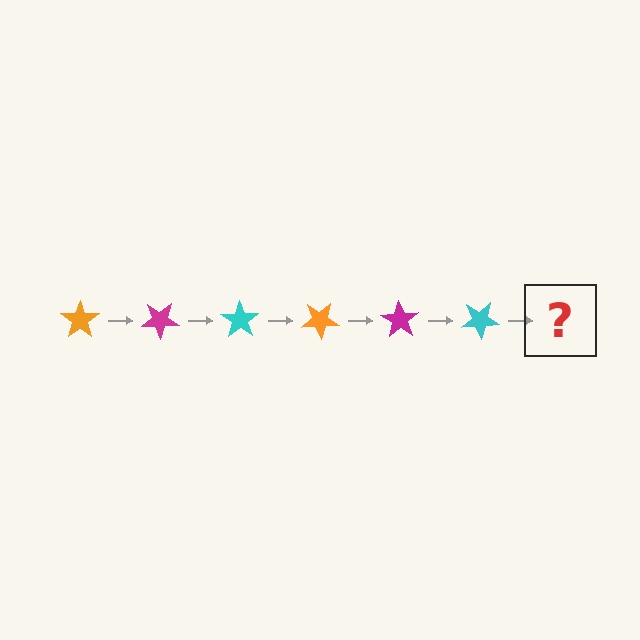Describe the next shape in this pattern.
It should be an orange star, rotated 210 degrees from the start.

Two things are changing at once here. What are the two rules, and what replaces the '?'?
The two rules are that it rotates 35 degrees each step and the color cycles through orange, magenta, and cyan. The '?' should be an orange star, rotated 210 degrees from the start.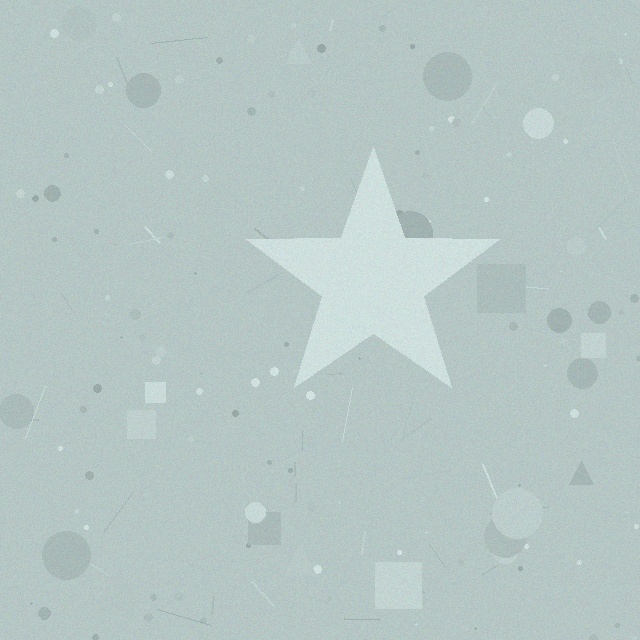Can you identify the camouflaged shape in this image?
The camouflaged shape is a star.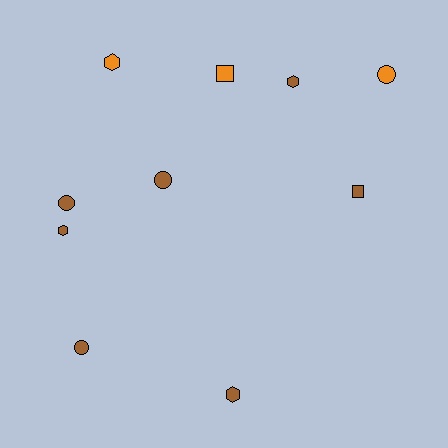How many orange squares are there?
There is 1 orange square.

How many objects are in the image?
There are 10 objects.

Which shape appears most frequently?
Circle, with 4 objects.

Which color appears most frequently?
Brown, with 7 objects.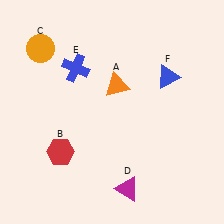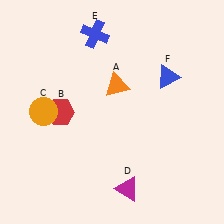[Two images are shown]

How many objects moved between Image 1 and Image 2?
3 objects moved between the two images.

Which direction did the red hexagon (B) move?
The red hexagon (B) moved up.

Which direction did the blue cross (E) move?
The blue cross (E) moved up.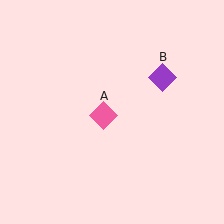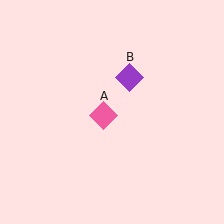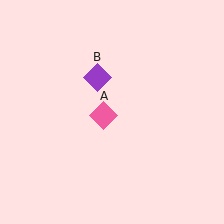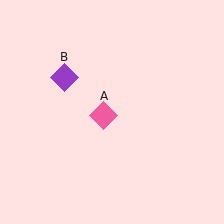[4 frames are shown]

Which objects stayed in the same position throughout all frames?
Pink diamond (object A) remained stationary.